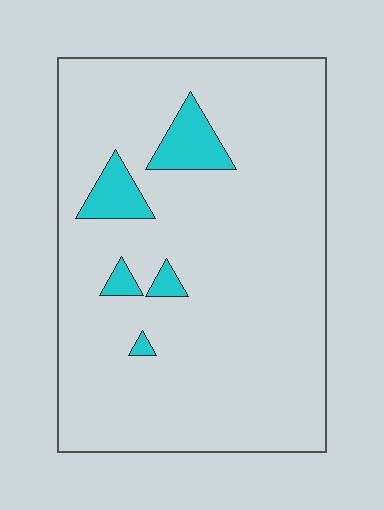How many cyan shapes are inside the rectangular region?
5.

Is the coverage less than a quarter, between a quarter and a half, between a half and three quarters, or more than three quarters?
Less than a quarter.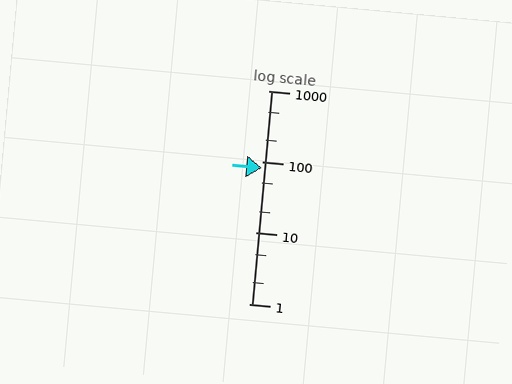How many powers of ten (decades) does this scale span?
The scale spans 3 decades, from 1 to 1000.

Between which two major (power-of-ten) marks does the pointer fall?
The pointer is between 10 and 100.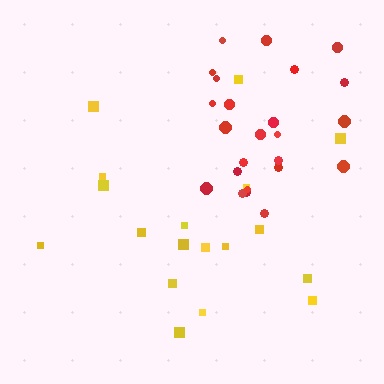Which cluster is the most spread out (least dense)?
Yellow.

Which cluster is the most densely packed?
Red.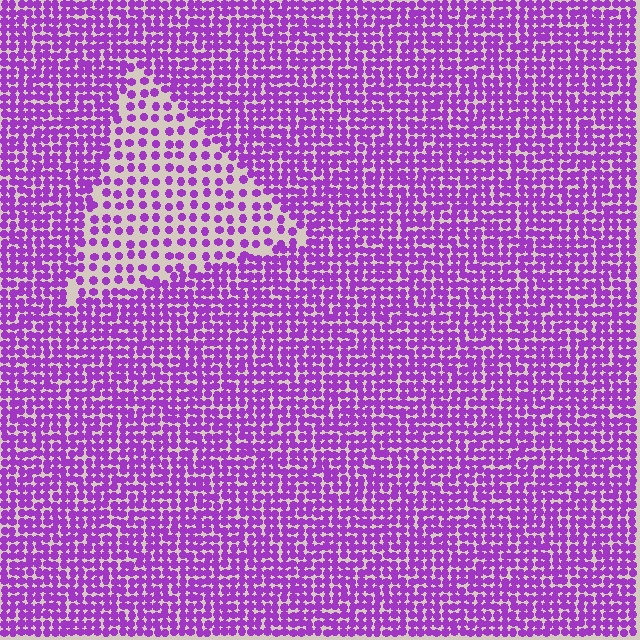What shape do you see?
I see a triangle.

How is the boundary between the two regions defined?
The boundary is defined by a change in element density (approximately 2.2x ratio). All elements are the same color, size, and shape.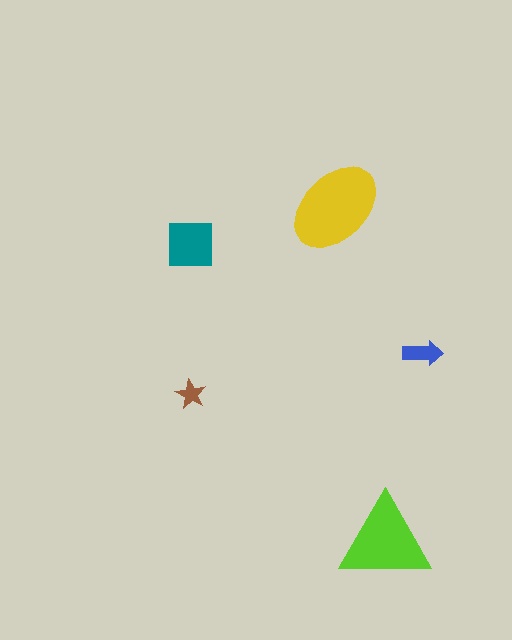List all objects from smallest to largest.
The brown star, the blue arrow, the teal square, the lime triangle, the yellow ellipse.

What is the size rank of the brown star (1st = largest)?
5th.